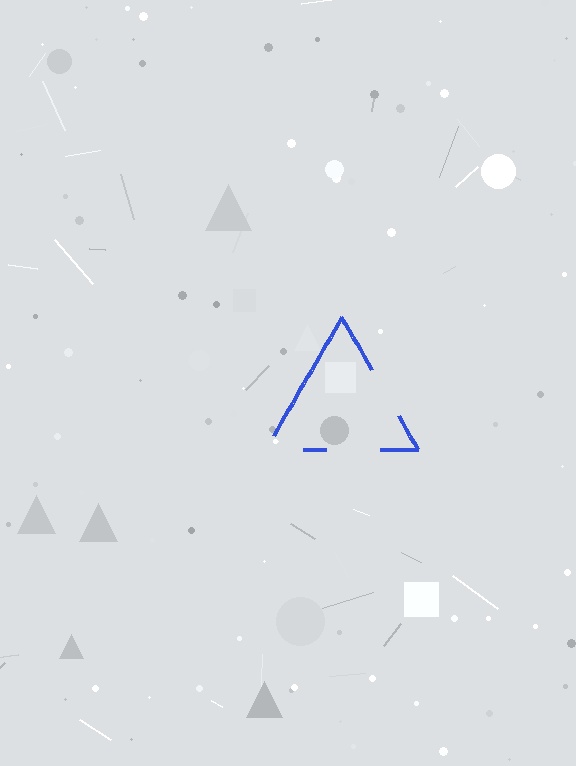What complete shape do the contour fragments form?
The contour fragments form a triangle.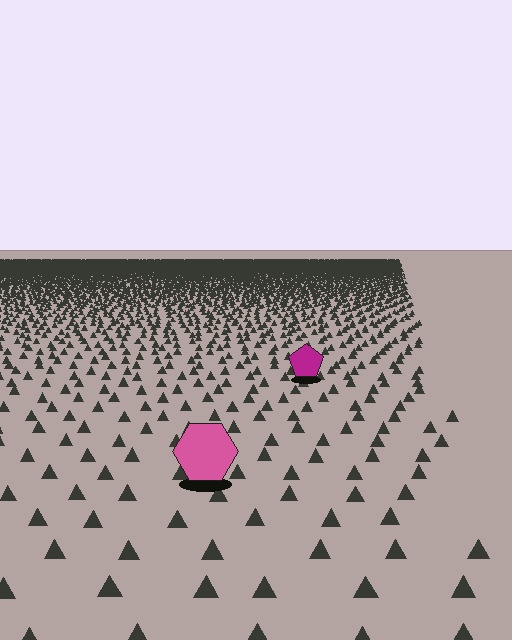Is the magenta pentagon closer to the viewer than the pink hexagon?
No. The pink hexagon is closer — you can tell from the texture gradient: the ground texture is coarser near it.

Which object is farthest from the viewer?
The magenta pentagon is farthest from the viewer. It appears smaller and the ground texture around it is denser.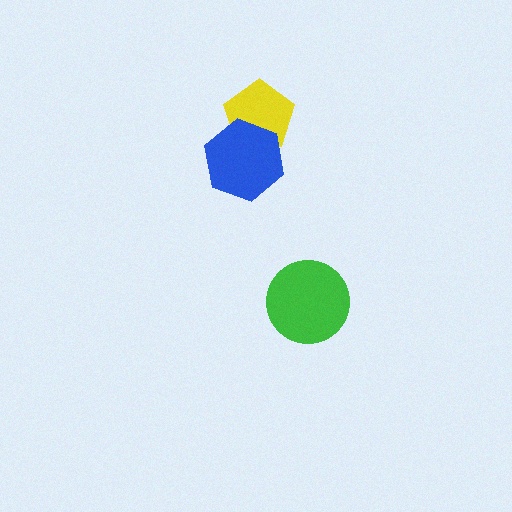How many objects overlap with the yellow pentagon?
1 object overlaps with the yellow pentagon.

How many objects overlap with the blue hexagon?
1 object overlaps with the blue hexagon.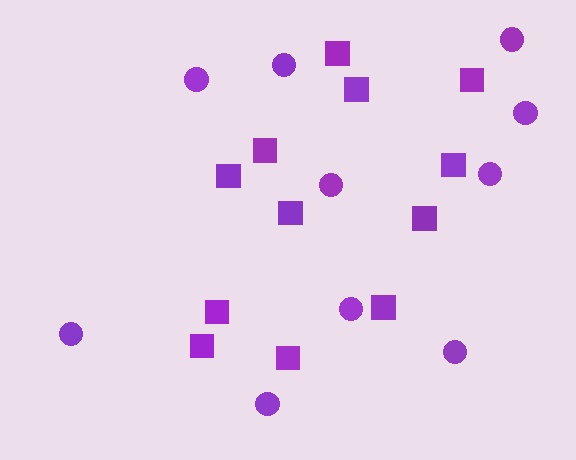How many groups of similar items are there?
There are 2 groups: one group of squares (12) and one group of circles (10).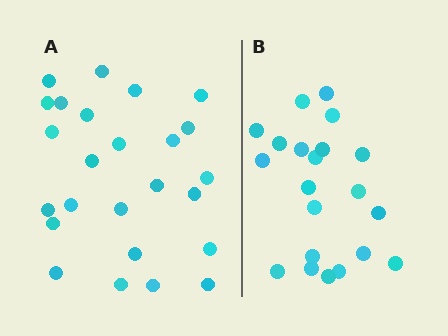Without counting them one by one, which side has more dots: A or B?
Region A (the left region) has more dots.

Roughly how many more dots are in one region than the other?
Region A has about 4 more dots than region B.